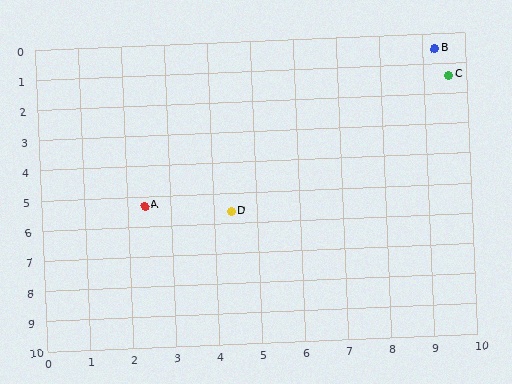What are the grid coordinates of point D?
Point D is at approximately (4.4, 5.6).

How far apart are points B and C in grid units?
Points B and C are about 0.9 grid units apart.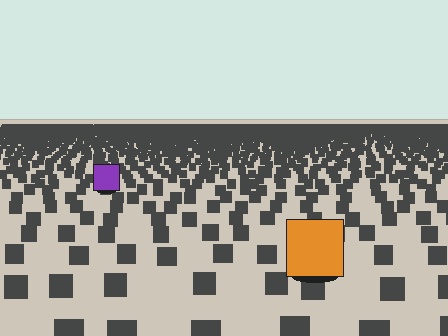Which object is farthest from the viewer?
The purple square is farthest from the viewer. It appears smaller and the ground texture around it is denser.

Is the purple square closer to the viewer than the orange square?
No. The orange square is closer — you can tell from the texture gradient: the ground texture is coarser near it.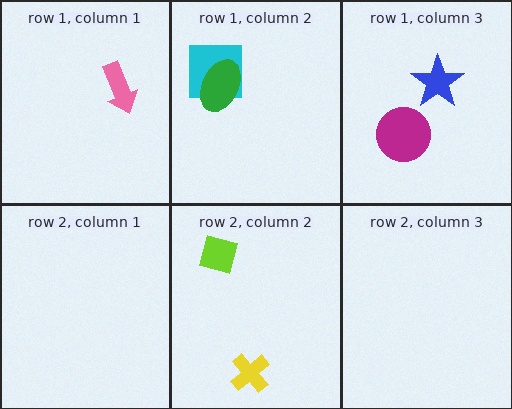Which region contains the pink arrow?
The row 1, column 1 region.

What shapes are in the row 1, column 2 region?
The cyan square, the green ellipse.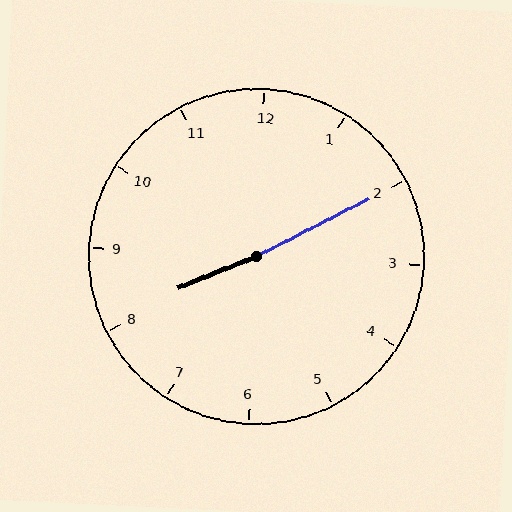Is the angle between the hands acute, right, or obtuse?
It is obtuse.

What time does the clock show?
8:10.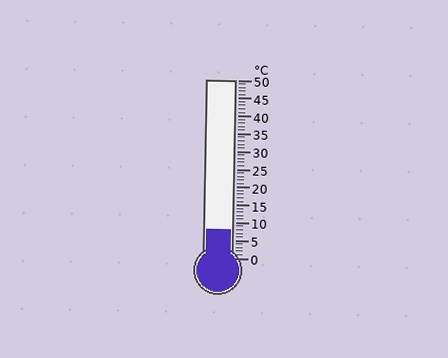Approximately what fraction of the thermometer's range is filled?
The thermometer is filled to approximately 15% of its range.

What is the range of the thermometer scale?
The thermometer scale ranges from 0°C to 50°C.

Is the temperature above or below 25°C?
The temperature is below 25°C.